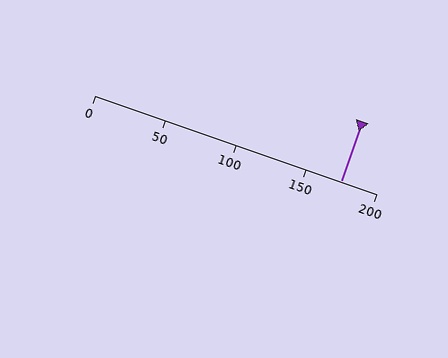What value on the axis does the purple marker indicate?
The marker indicates approximately 175.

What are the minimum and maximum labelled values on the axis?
The axis runs from 0 to 200.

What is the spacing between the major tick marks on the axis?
The major ticks are spaced 50 apart.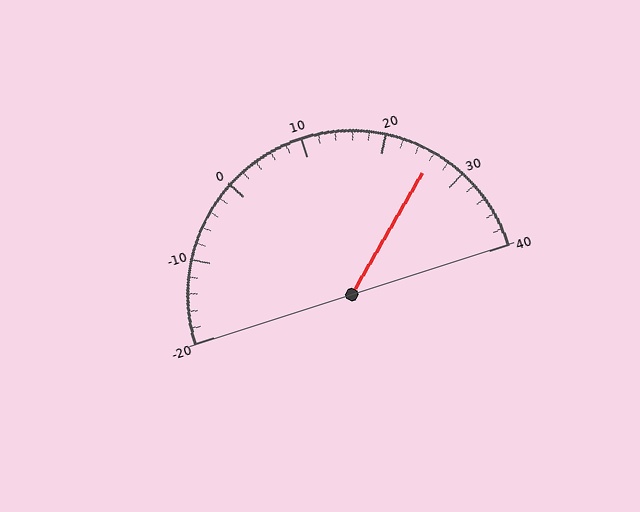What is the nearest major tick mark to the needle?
The nearest major tick mark is 30.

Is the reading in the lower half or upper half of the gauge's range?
The reading is in the upper half of the range (-20 to 40).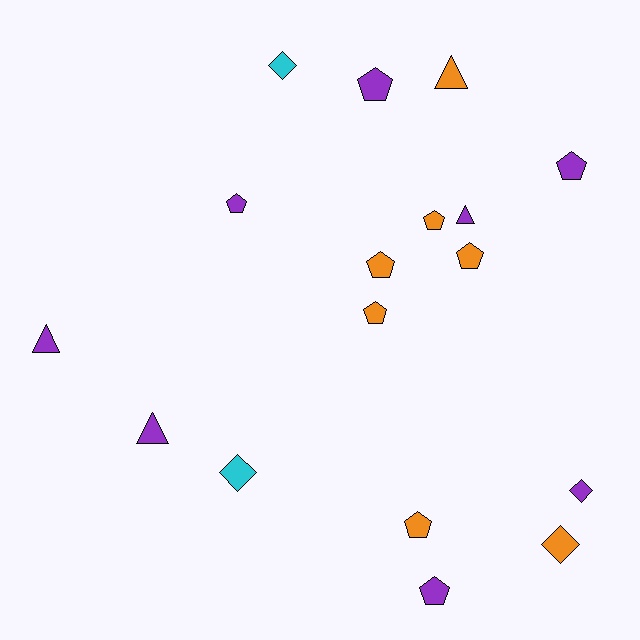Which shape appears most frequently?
Pentagon, with 9 objects.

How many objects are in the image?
There are 17 objects.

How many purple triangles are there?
There are 3 purple triangles.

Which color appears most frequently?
Purple, with 8 objects.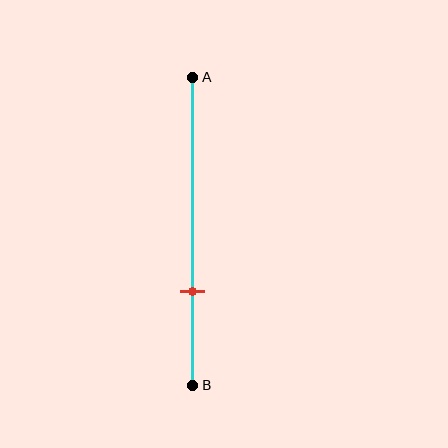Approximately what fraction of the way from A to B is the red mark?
The red mark is approximately 70% of the way from A to B.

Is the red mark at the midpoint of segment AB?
No, the mark is at about 70% from A, not at the 50% midpoint.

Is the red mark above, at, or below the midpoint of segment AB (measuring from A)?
The red mark is below the midpoint of segment AB.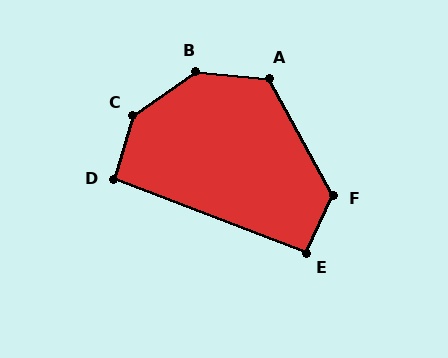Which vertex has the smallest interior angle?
D, at approximately 94 degrees.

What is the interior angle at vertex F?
Approximately 126 degrees (obtuse).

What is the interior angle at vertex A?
Approximately 123 degrees (obtuse).